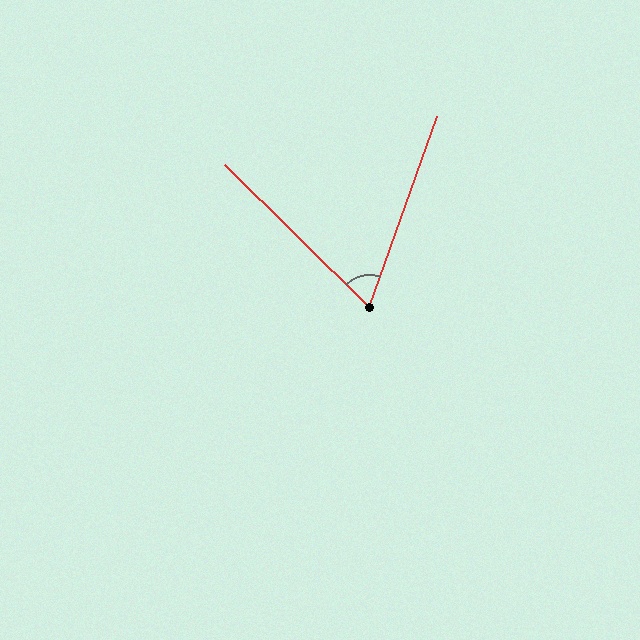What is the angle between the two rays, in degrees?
Approximately 65 degrees.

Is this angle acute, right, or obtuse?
It is acute.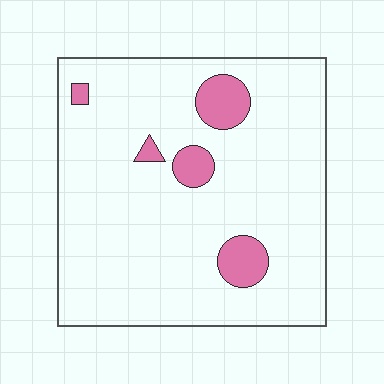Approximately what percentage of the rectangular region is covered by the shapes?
Approximately 10%.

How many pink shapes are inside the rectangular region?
5.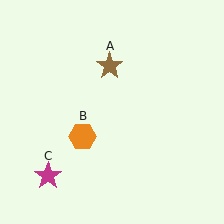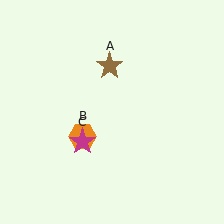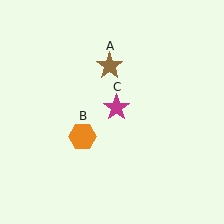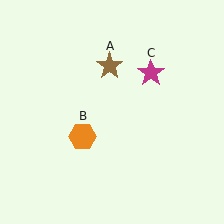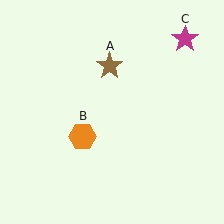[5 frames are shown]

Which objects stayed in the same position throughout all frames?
Brown star (object A) and orange hexagon (object B) remained stationary.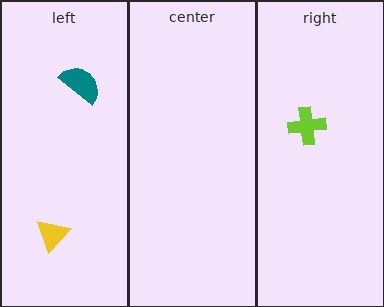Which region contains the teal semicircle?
The left region.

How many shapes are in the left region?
2.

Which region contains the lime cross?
The right region.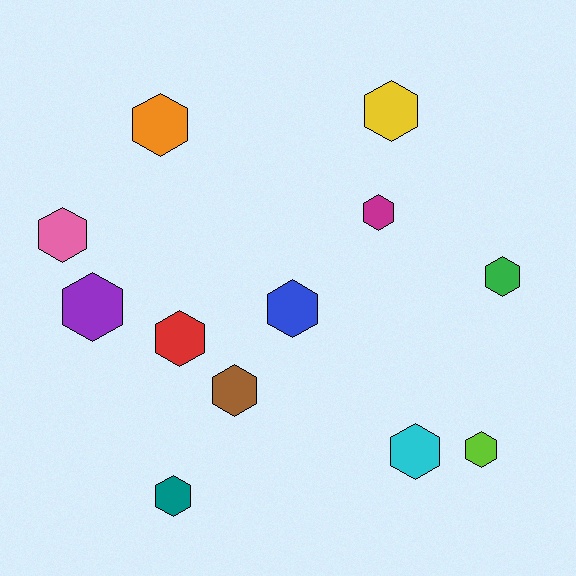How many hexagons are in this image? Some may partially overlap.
There are 12 hexagons.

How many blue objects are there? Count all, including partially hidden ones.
There is 1 blue object.